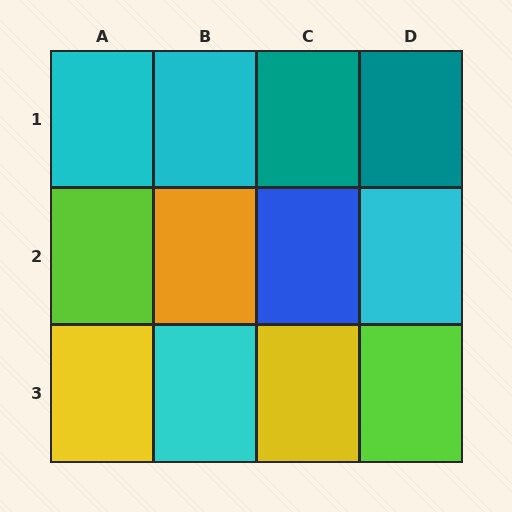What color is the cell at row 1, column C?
Teal.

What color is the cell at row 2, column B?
Orange.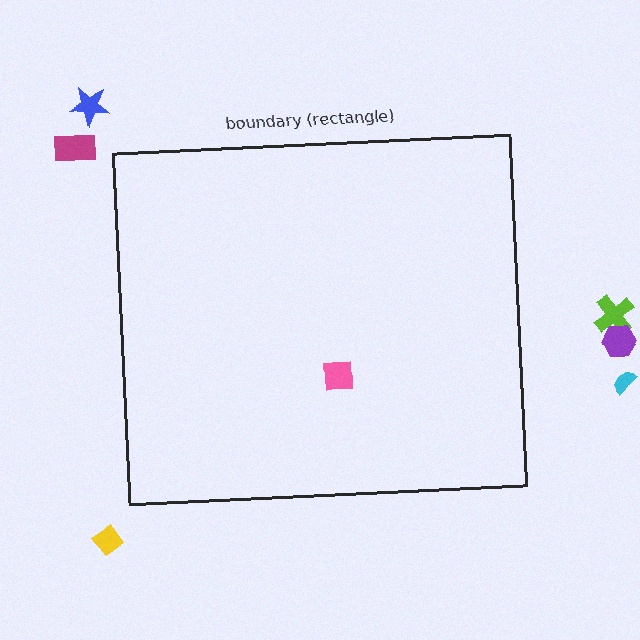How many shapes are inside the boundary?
1 inside, 6 outside.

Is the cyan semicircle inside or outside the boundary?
Outside.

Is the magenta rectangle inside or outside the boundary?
Outside.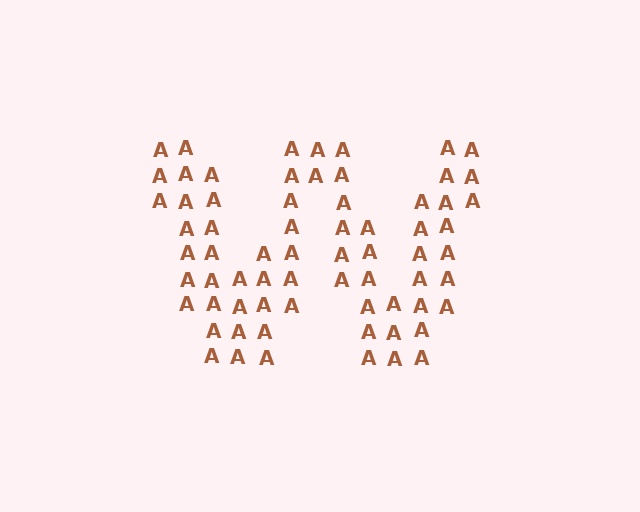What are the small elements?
The small elements are letter A's.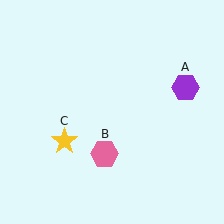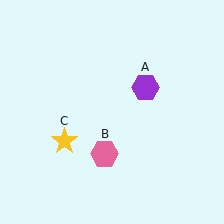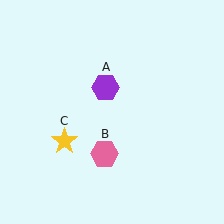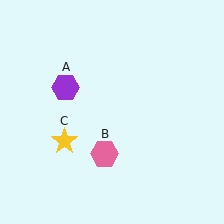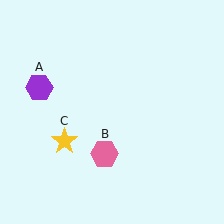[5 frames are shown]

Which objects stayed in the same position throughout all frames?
Pink hexagon (object B) and yellow star (object C) remained stationary.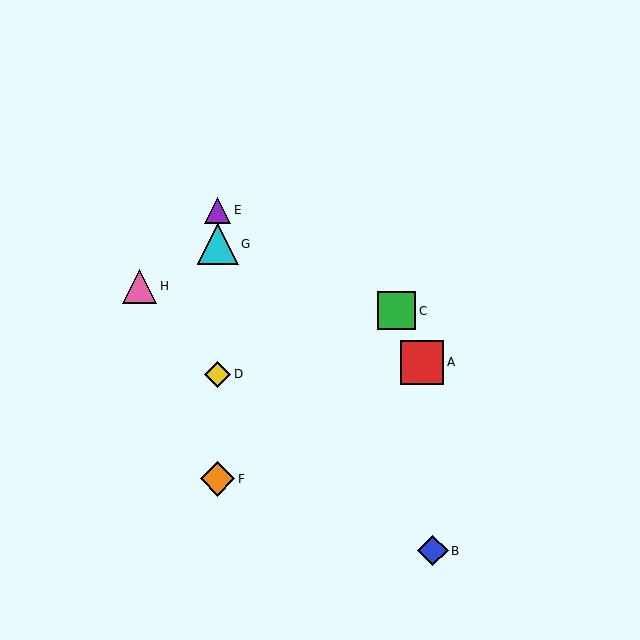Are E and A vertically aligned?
No, E is at x≈218 and A is at x≈422.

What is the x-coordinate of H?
Object H is at x≈139.